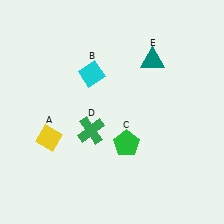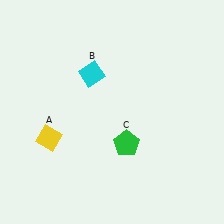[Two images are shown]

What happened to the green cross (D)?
The green cross (D) was removed in Image 2. It was in the bottom-left area of Image 1.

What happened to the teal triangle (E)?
The teal triangle (E) was removed in Image 2. It was in the top-right area of Image 1.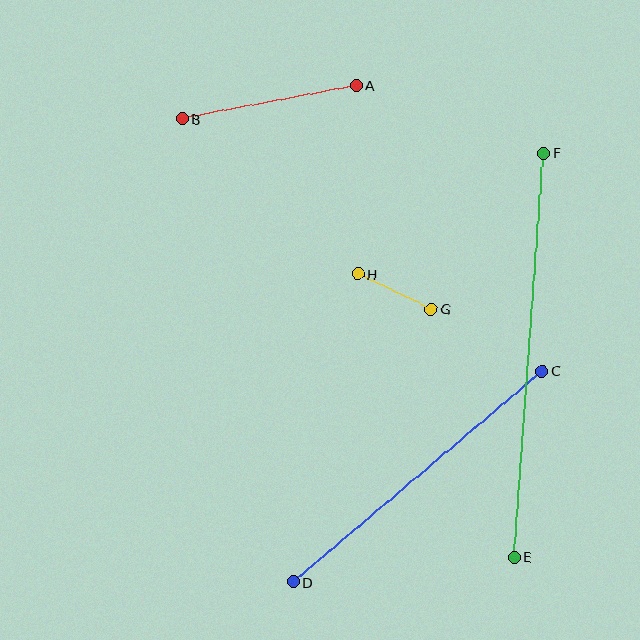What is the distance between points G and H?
The distance is approximately 81 pixels.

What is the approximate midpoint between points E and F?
The midpoint is at approximately (529, 355) pixels.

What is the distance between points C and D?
The distance is approximately 326 pixels.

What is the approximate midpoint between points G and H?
The midpoint is at approximately (395, 292) pixels.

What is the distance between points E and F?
The distance is approximately 405 pixels.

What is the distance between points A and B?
The distance is approximately 177 pixels.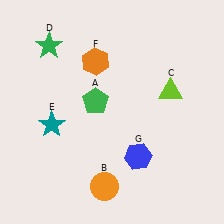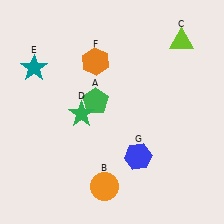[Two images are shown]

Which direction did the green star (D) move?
The green star (D) moved down.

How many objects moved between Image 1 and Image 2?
3 objects moved between the two images.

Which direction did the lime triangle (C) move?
The lime triangle (C) moved up.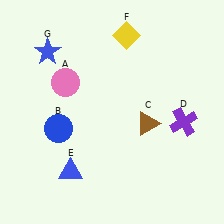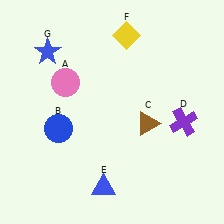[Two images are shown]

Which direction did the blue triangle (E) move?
The blue triangle (E) moved right.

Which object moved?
The blue triangle (E) moved right.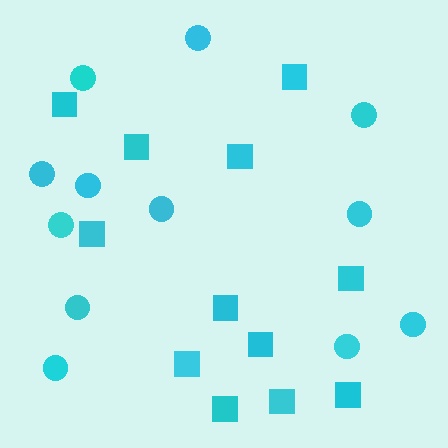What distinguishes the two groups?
There are 2 groups: one group of squares (12) and one group of circles (12).